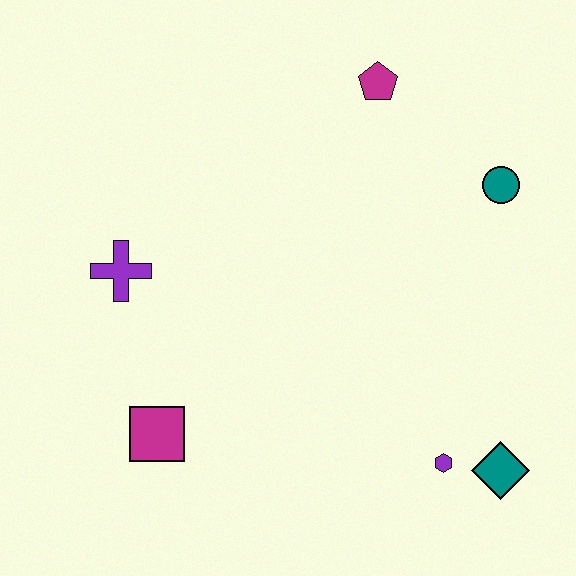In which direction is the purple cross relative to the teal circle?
The purple cross is to the left of the teal circle.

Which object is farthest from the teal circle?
The magenta square is farthest from the teal circle.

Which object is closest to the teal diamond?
The purple hexagon is closest to the teal diamond.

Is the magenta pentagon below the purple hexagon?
No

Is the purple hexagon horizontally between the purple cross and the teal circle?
Yes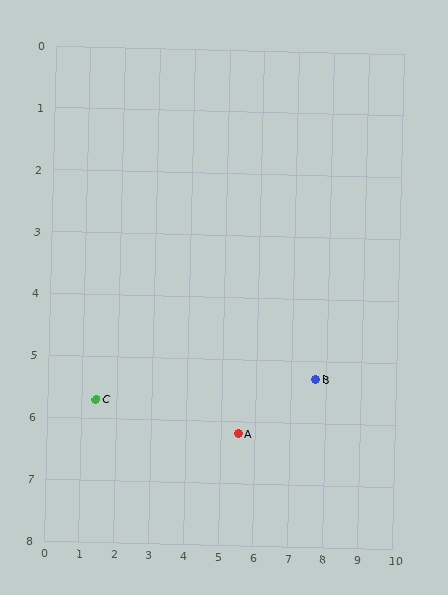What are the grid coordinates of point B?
Point B is at approximately (7.7, 5.3).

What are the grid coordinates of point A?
Point A is at approximately (5.5, 6.2).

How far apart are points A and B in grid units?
Points A and B are about 2.4 grid units apart.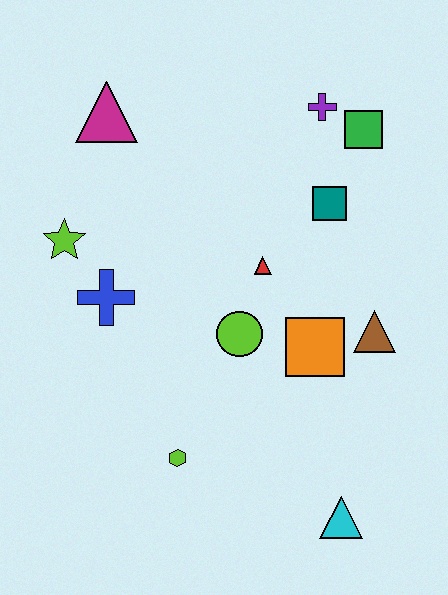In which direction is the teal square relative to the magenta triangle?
The teal square is to the right of the magenta triangle.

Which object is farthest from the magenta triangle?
The cyan triangle is farthest from the magenta triangle.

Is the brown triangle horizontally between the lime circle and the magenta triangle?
No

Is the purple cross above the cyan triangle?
Yes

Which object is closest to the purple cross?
The green square is closest to the purple cross.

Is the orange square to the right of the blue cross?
Yes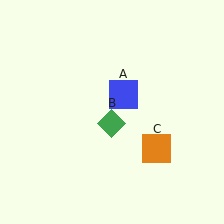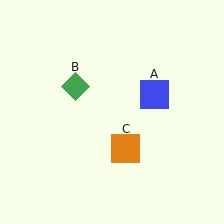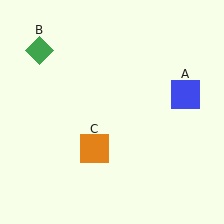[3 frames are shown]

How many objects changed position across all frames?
3 objects changed position: blue square (object A), green diamond (object B), orange square (object C).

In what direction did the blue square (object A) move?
The blue square (object A) moved right.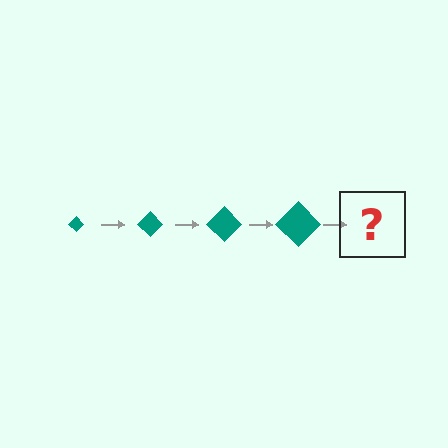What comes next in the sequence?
The next element should be a teal diamond, larger than the previous one.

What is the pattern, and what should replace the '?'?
The pattern is that the diamond gets progressively larger each step. The '?' should be a teal diamond, larger than the previous one.